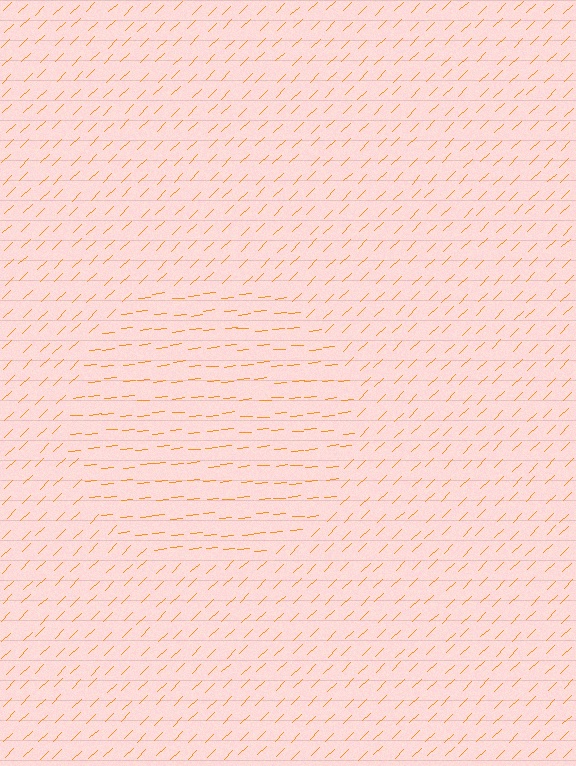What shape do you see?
I see a circle.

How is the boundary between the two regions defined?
The boundary is defined purely by a change in line orientation (approximately 39 degrees difference). All lines are the same color and thickness.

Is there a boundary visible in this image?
Yes, there is a texture boundary formed by a change in line orientation.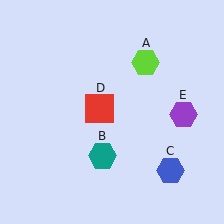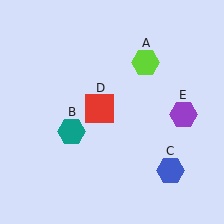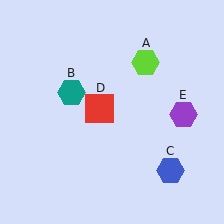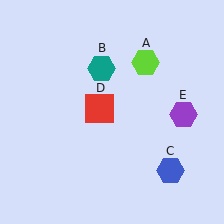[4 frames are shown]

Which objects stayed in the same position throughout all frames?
Lime hexagon (object A) and blue hexagon (object C) and red square (object D) and purple hexagon (object E) remained stationary.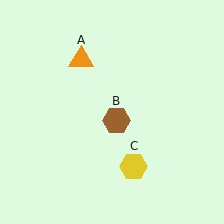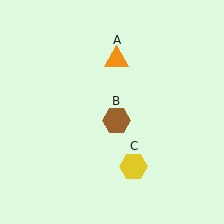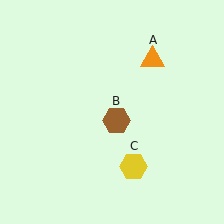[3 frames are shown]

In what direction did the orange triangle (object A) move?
The orange triangle (object A) moved right.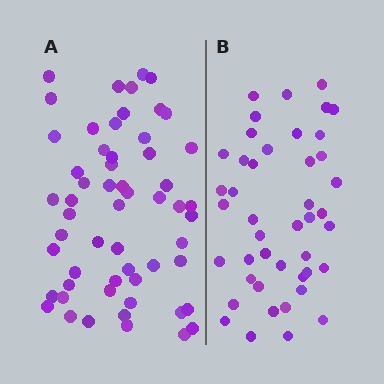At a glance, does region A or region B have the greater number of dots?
Region A (the left region) has more dots.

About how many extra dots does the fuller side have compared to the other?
Region A has approximately 15 more dots than region B.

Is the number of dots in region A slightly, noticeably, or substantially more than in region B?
Region A has noticeably more, but not dramatically so. The ratio is roughly 1.3 to 1.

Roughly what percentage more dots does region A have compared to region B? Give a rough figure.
About 30% more.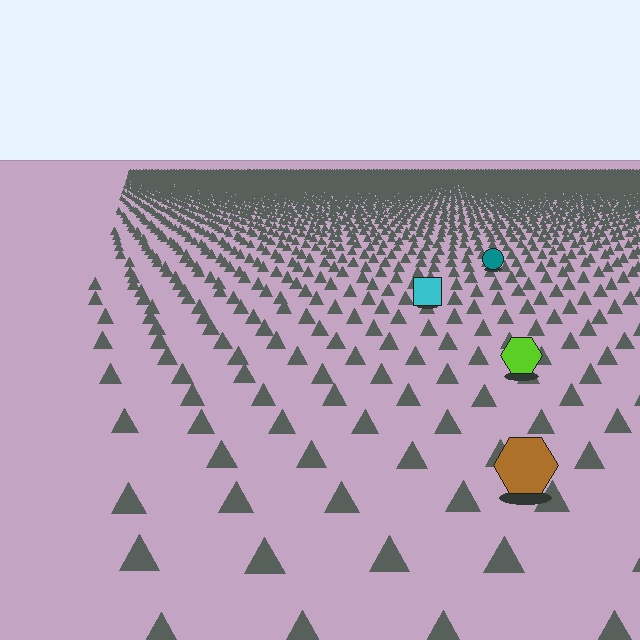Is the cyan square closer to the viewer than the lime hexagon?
No. The lime hexagon is closer — you can tell from the texture gradient: the ground texture is coarser near it.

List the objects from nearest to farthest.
From nearest to farthest: the brown hexagon, the lime hexagon, the cyan square, the teal circle.